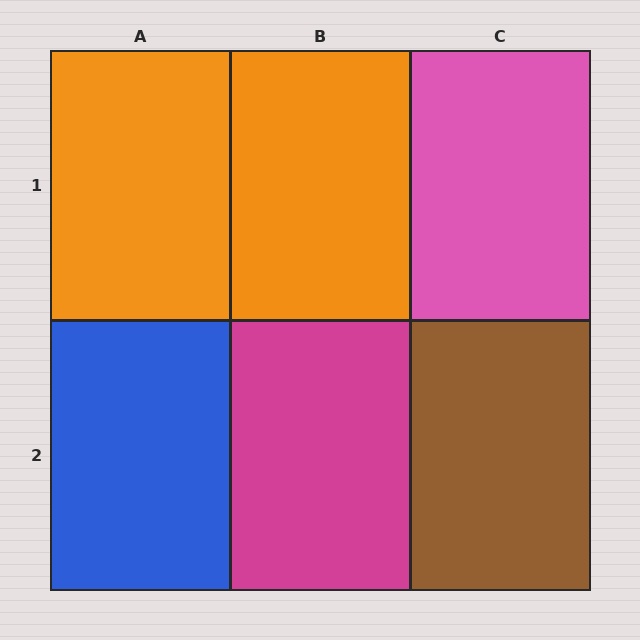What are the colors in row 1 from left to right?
Orange, orange, pink.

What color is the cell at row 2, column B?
Magenta.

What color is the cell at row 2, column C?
Brown.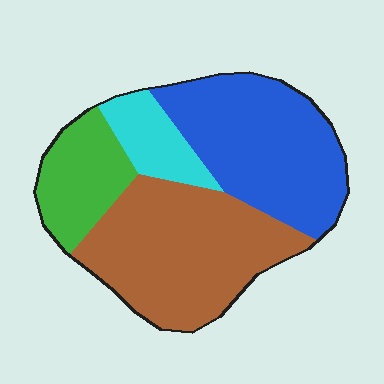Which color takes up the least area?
Cyan, at roughly 10%.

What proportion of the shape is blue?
Blue takes up about one third (1/3) of the shape.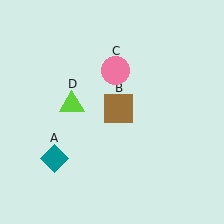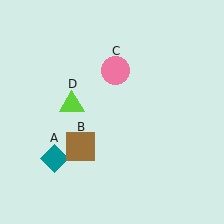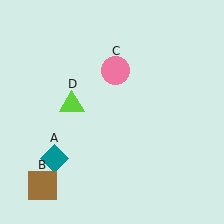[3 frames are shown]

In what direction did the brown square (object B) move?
The brown square (object B) moved down and to the left.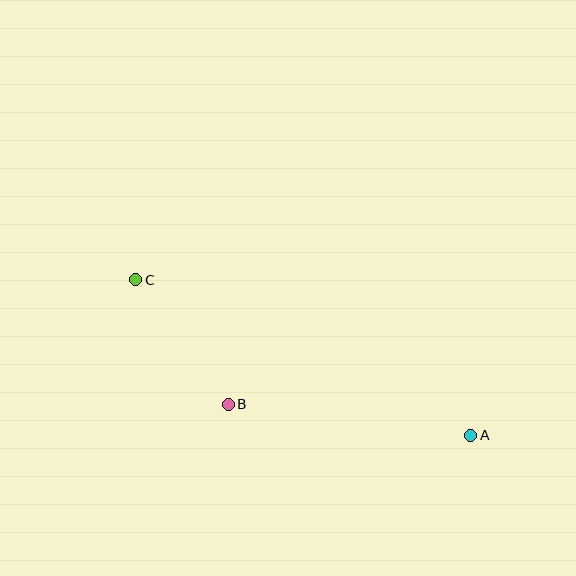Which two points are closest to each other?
Points B and C are closest to each other.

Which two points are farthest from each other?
Points A and C are farthest from each other.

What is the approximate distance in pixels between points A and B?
The distance between A and B is approximately 244 pixels.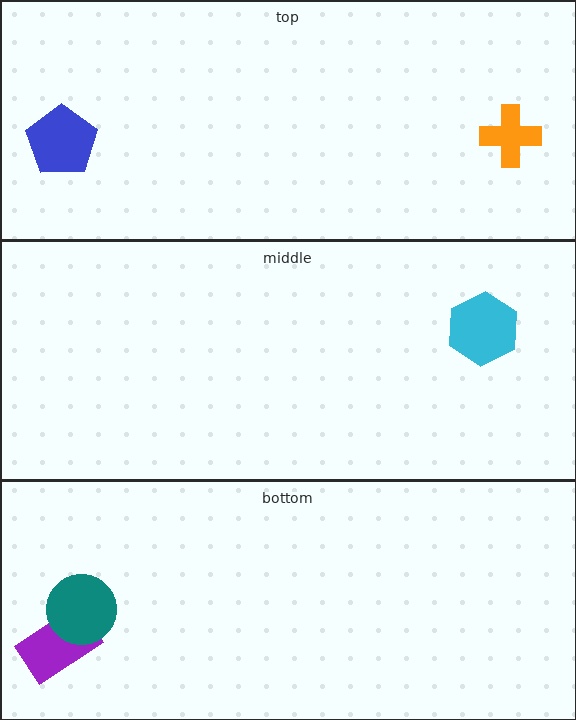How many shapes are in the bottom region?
2.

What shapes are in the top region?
The blue pentagon, the orange cross.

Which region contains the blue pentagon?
The top region.